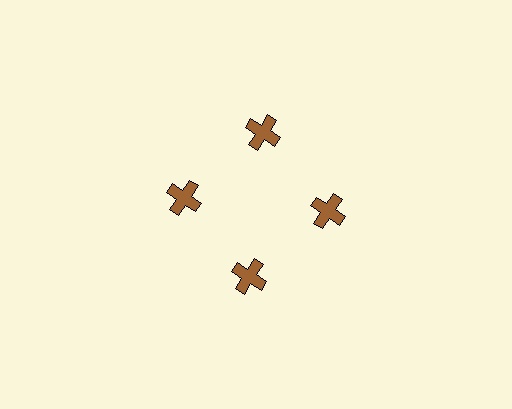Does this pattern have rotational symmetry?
Yes, this pattern has 4-fold rotational symmetry. It looks the same after rotating 90 degrees around the center.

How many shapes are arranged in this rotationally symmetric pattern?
There are 4 shapes, arranged in 4 groups of 1.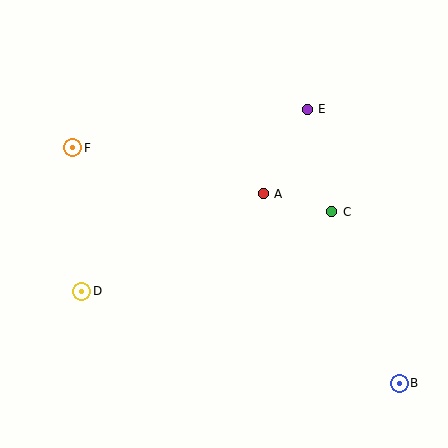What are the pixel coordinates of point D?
Point D is at (82, 291).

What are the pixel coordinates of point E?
Point E is at (307, 109).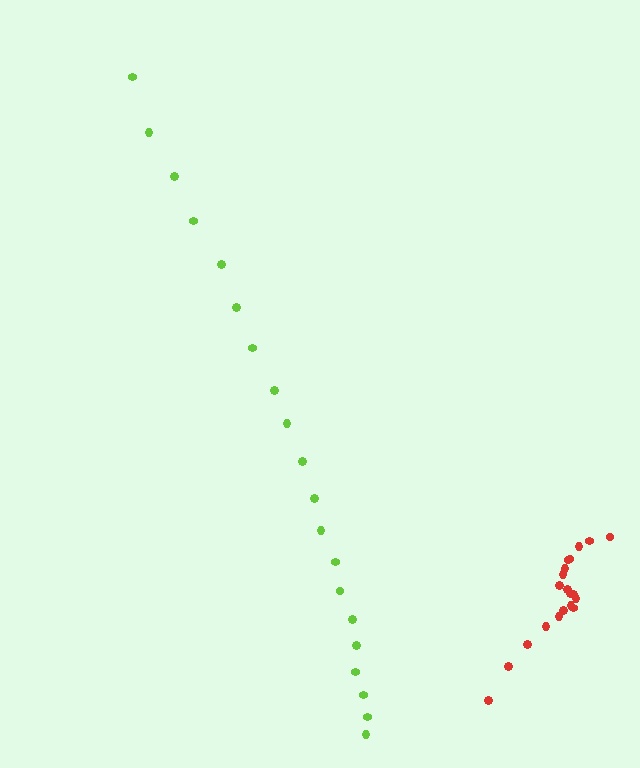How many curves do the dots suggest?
There are 2 distinct paths.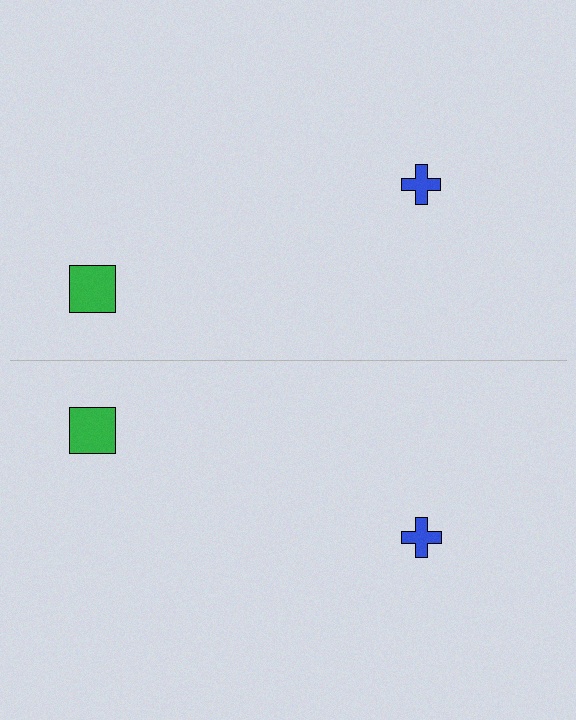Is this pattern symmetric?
Yes, this pattern has bilateral (reflection) symmetry.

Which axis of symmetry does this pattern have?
The pattern has a horizontal axis of symmetry running through the center of the image.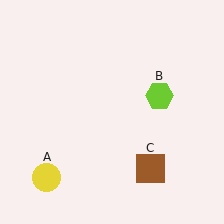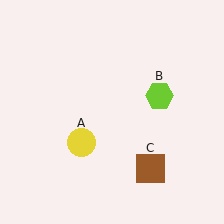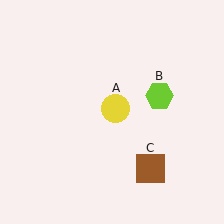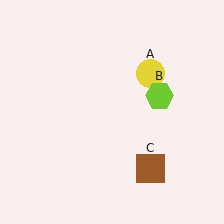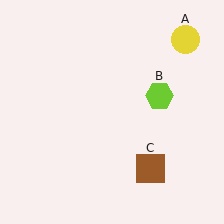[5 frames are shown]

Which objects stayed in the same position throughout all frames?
Lime hexagon (object B) and brown square (object C) remained stationary.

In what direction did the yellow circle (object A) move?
The yellow circle (object A) moved up and to the right.